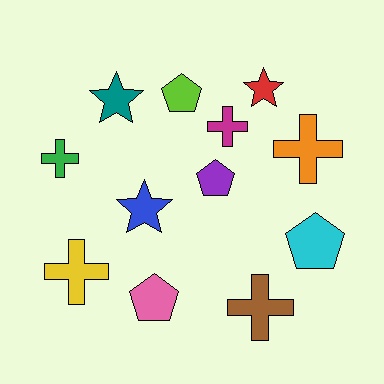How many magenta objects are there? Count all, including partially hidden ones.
There is 1 magenta object.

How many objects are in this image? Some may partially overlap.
There are 12 objects.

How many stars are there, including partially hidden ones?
There are 3 stars.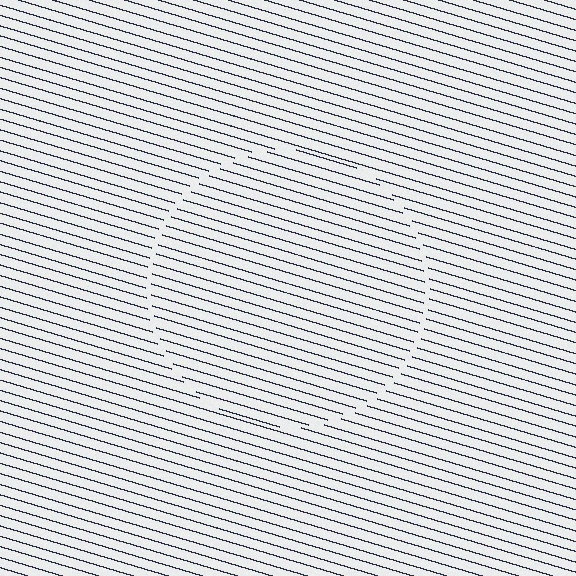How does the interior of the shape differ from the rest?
The interior of the shape contains the same grating, shifted by half a period — the contour is defined by the phase discontinuity where line-ends from the inner and outer gratings abut.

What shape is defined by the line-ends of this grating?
An illusory circle. The interior of the shape contains the same grating, shifted by half a period — the contour is defined by the phase discontinuity where line-ends from the inner and outer gratings abut.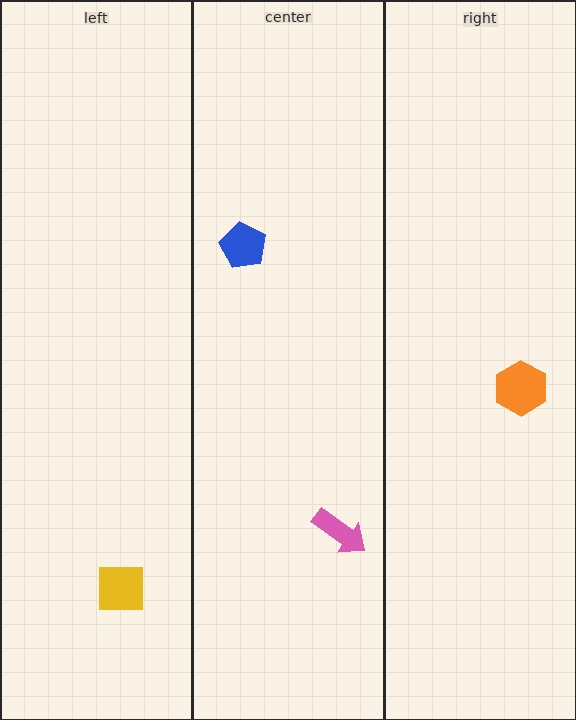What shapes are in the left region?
The yellow square.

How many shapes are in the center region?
2.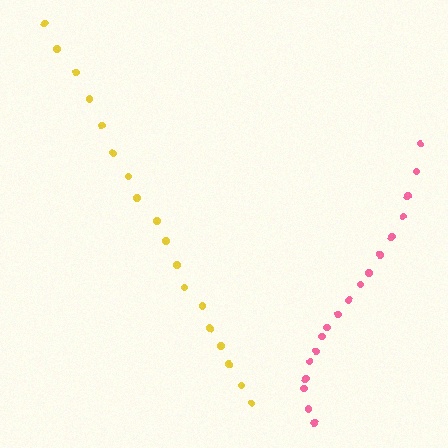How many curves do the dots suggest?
There are 2 distinct paths.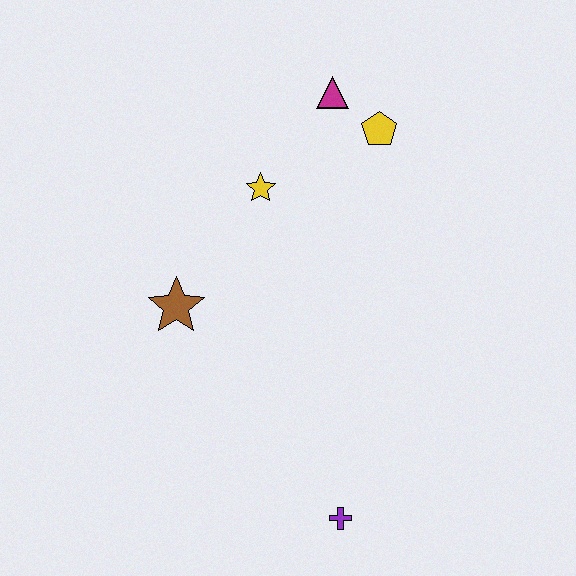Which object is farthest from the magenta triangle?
The purple cross is farthest from the magenta triangle.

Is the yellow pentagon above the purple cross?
Yes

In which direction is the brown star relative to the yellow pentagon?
The brown star is to the left of the yellow pentagon.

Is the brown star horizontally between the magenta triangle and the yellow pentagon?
No